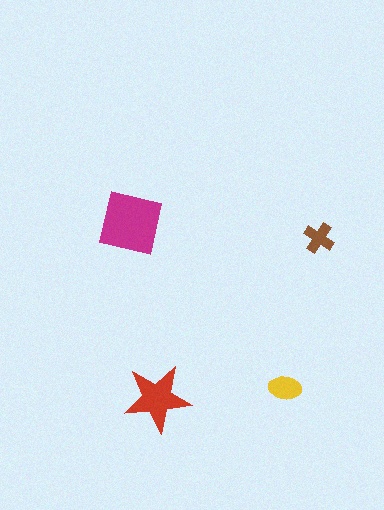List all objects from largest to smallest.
The magenta square, the red star, the yellow ellipse, the brown cross.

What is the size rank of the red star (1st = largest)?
2nd.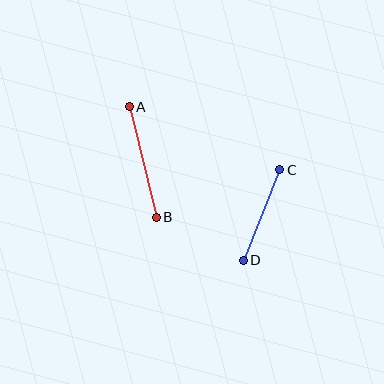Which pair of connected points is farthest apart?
Points A and B are farthest apart.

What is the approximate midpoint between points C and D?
The midpoint is at approximately (261, 215) pixels.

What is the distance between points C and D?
The distance is approximately 97 pixels.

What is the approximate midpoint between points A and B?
The midpoint is at approximately (143, 162) pixels.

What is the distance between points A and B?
The distance is approximately 114 pixels.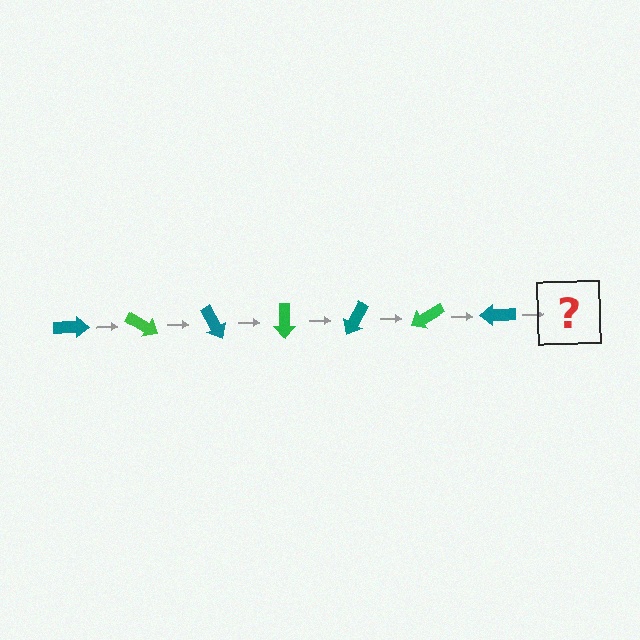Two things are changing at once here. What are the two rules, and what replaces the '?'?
The two rules are that it rotates 30 degrees each step and the color cycles through teal and green. The '?' should be a green arrow, rotated 210 degrees from the start.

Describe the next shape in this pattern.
It should be a green arrow, rotated 210 degrees from the start.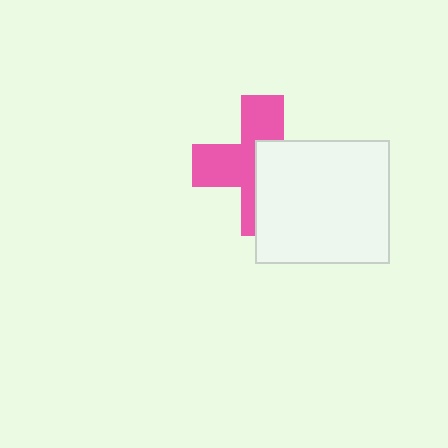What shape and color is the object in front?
The object in front is a white rectangle.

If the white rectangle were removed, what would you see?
You would see the complete pink cross.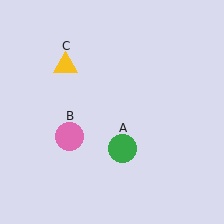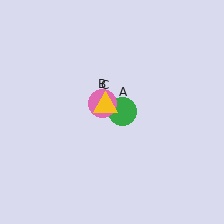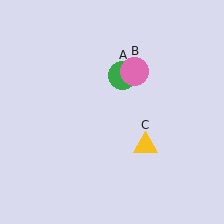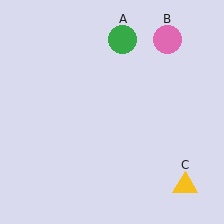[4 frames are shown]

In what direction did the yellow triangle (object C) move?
The yellow triangle (object C) moved down and to the right.